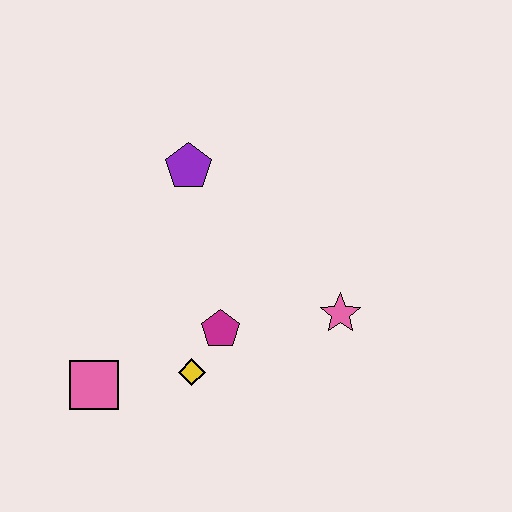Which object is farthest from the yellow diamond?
The purple pentagon is farthest from the yellow diamond.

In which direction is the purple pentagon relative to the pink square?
The purple pentagon is above the pink square.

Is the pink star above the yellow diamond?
Yes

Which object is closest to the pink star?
The magenta pentagon is closest to the pink star.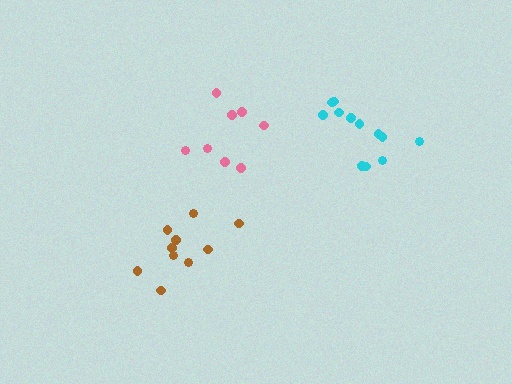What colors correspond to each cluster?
The clusters are colored: brown, pink, cyan.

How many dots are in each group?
Group 1: 10 dots, Group 2: 8 dots, Group 3: 12 dots (30 total).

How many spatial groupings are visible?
There are 3 spatial groupings.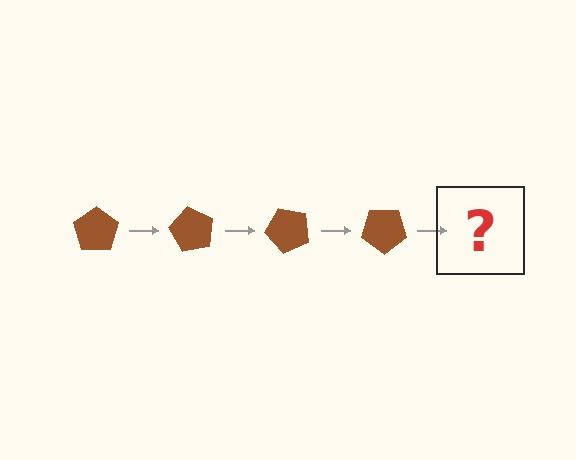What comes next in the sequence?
The next element should be a brown pentagon rotated 240 degrees.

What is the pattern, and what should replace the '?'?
The pattern is that the pentagon rotates 60 degrees each step. The '?' should be a brown pentagon rotated 240 degrees.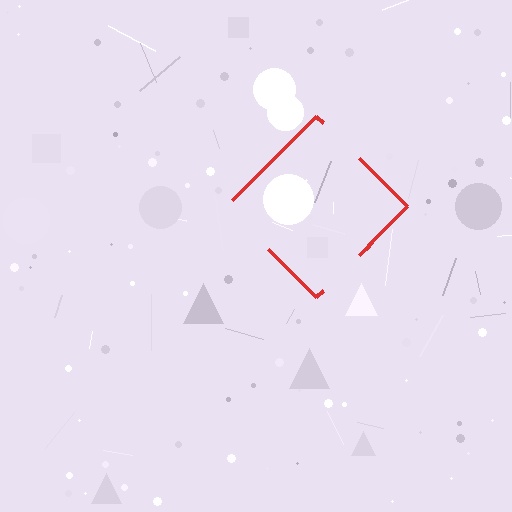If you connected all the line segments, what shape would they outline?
They would outline a diamond.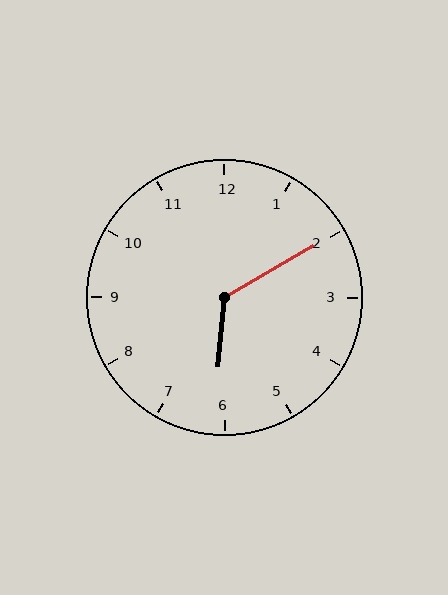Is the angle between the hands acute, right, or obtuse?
It is obtuse.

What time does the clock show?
6:10.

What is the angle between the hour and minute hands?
Approximately 125 degrees.